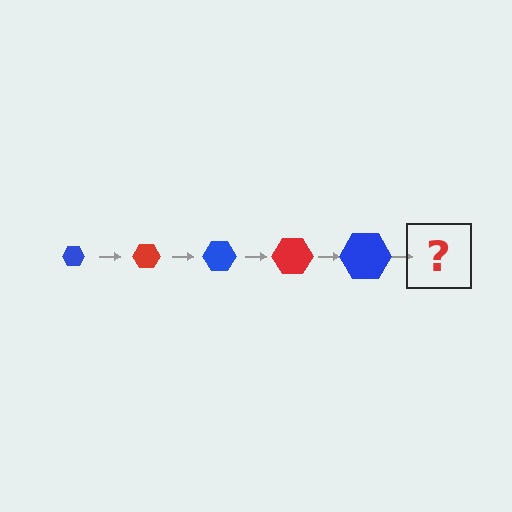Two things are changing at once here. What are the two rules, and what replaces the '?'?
The two rules are that the hexagon grows larger each step and the color cycles through blue and red. The '?' should be a red hexagon, larger than the previous one.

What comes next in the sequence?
The next element should be a red hexagon, larger than the previous one.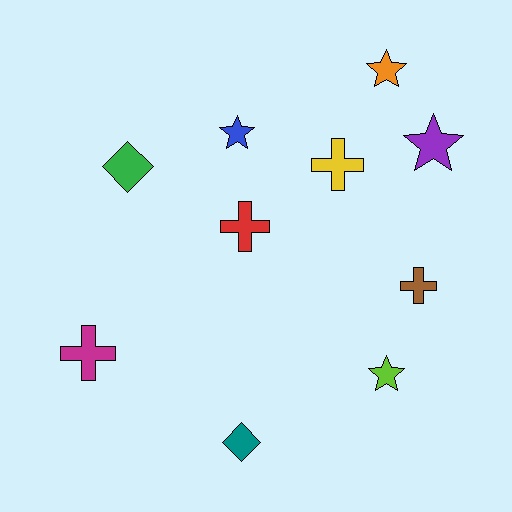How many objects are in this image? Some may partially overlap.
There are 10 objects.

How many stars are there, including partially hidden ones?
There are 4 stars.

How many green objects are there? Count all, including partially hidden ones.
There is 1 green object.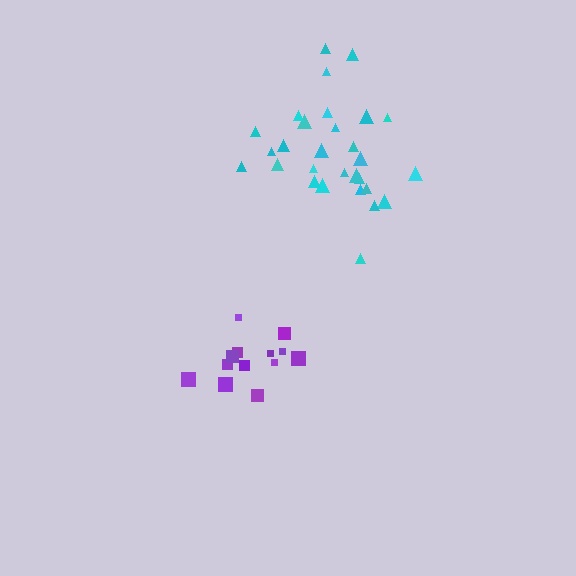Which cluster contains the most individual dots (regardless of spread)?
Cyan (29).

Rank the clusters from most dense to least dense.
purple, cyan.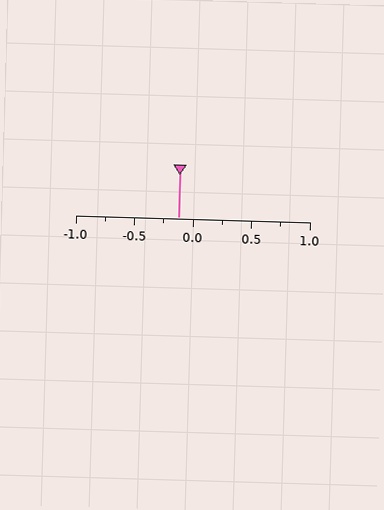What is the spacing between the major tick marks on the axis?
The major ticks are spaced 0.5 apart.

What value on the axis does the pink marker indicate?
The marker indicates approximately -0.12.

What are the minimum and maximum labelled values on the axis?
The axis runs from -1.0 to 1.0.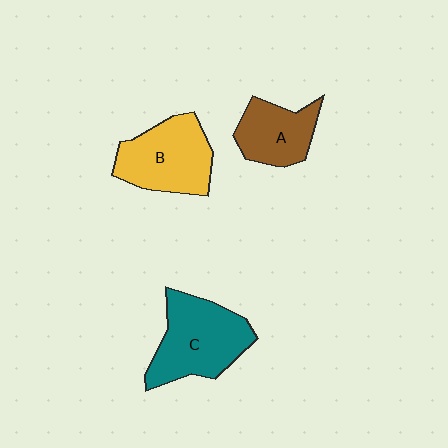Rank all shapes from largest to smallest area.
From largest to smallest: C (teal), B (yellow), A (brown).